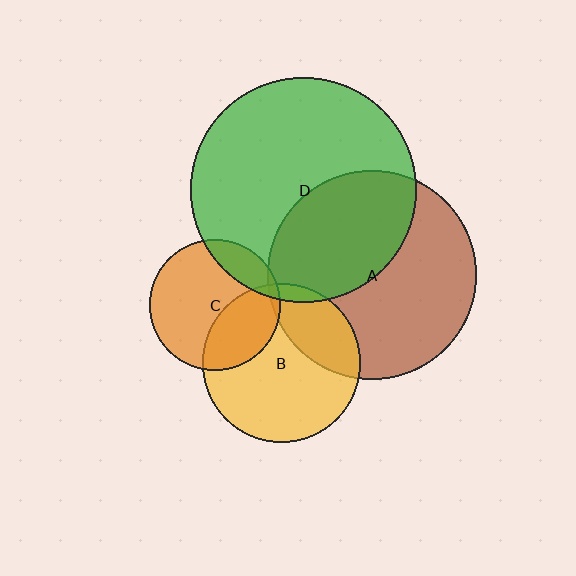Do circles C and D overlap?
Yes.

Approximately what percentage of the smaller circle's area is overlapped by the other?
Approximately 15%.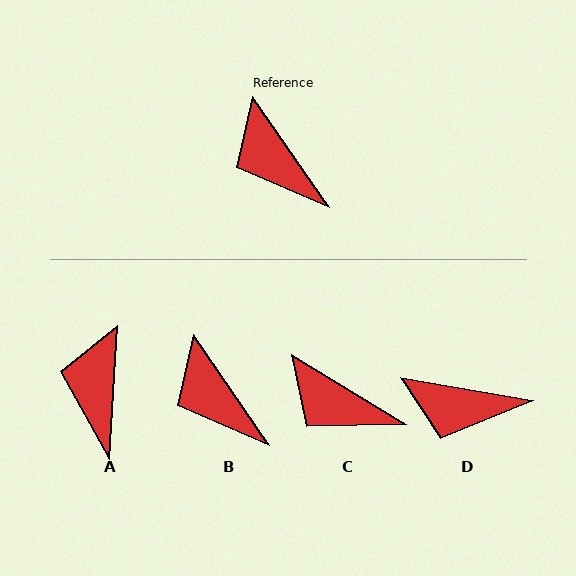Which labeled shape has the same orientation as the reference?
B.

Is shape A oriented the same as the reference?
No, it is off by about 38 degrees.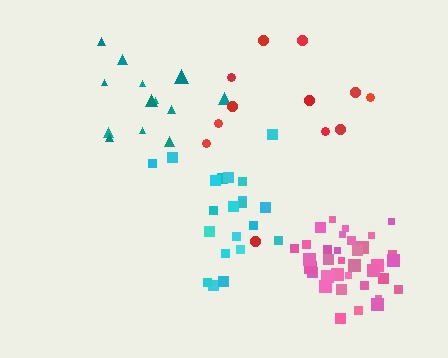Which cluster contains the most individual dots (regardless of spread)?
Pink (35).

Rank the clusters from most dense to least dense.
pink, cyan, teal, red.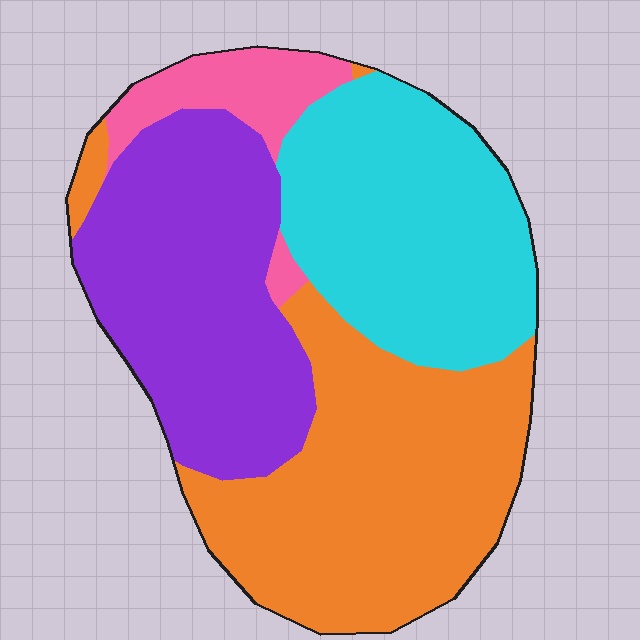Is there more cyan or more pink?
Cyan.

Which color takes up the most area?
Orange, at roughly 35%.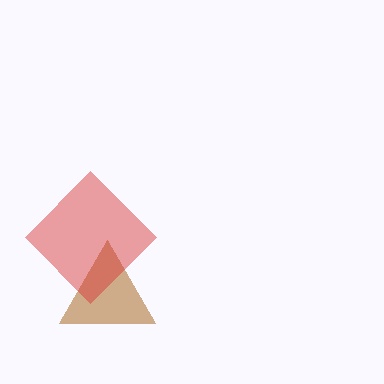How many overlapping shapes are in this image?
There are 2 overlapping shapes in the image.